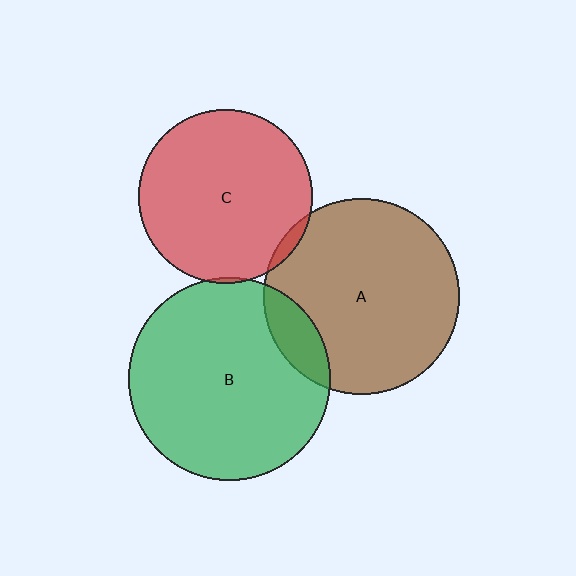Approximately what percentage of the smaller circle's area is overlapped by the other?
Approximately 5%.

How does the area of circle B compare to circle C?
Approximately 1.4 times.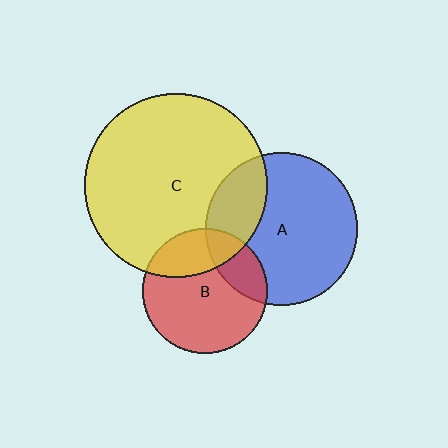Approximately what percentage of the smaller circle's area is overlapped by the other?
Approximately 20%.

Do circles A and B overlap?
Yes.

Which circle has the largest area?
Circle C (yellow).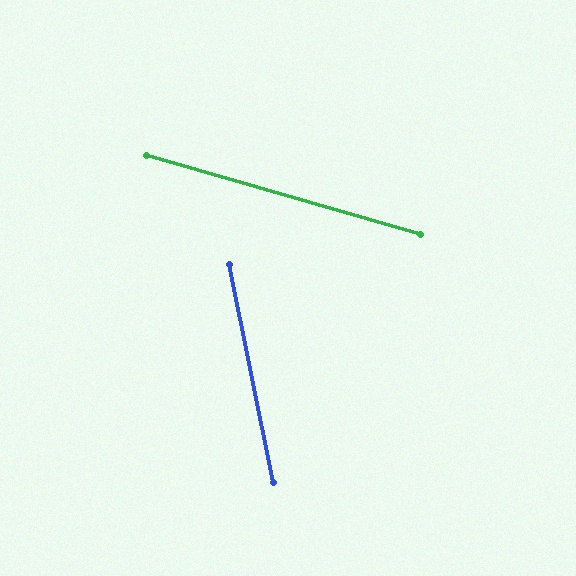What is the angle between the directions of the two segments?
Approximately 63 degrees.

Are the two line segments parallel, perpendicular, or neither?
Neither parallel nor perpendicular — they differ by about 63°.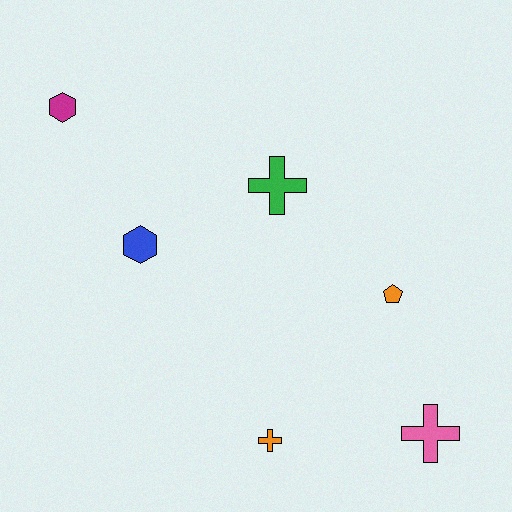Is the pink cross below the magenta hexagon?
Yes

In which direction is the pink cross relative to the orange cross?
The pink cross is to the right of the orange cross.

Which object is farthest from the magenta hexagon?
The pink cross is farthest from the magenta hexagon.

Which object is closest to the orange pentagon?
The pink cross is closest to the orange pentagon.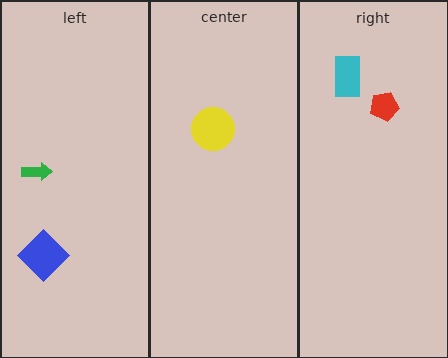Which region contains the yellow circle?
The center region.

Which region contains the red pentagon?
The right region.